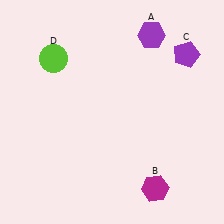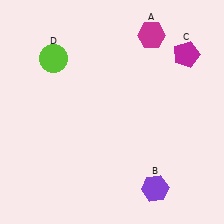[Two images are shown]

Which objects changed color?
A changed from purple to magenta. B changed from magenta to purple. C changed from purple to magenta.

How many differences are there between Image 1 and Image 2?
There are 3 differences between the two images.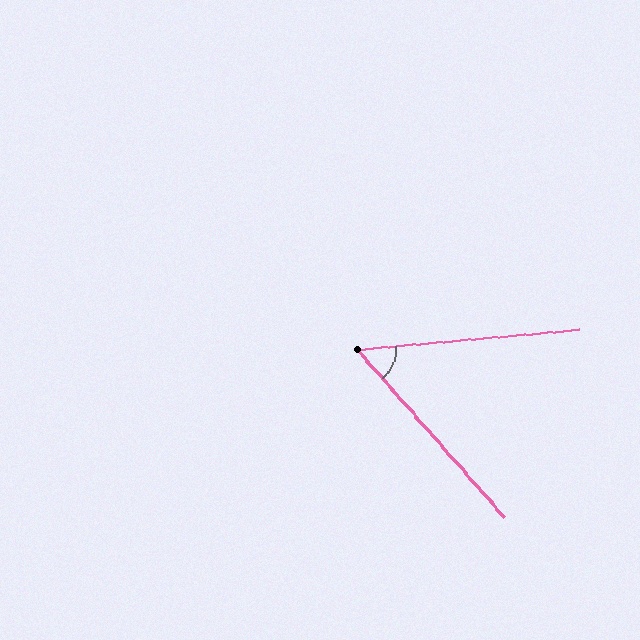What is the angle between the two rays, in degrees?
Approximately 54 degrees.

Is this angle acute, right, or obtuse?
It is acute.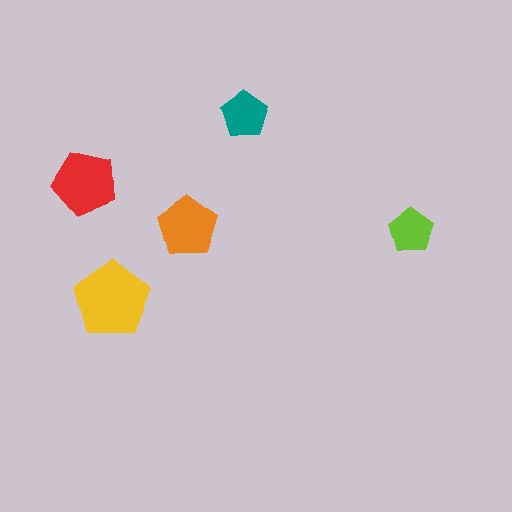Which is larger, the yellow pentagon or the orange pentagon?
The yellow one.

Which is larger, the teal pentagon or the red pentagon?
The red one.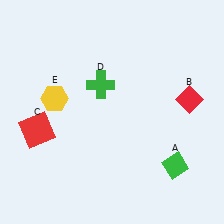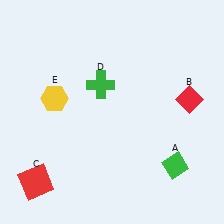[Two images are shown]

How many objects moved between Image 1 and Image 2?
1 object moved between the two images.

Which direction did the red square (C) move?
The red square (C) moved down.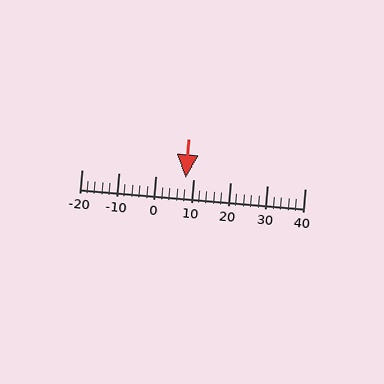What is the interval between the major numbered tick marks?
The major tick marks are spaced 10 units apart.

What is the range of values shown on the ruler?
The ruler shows values from -20 to 40.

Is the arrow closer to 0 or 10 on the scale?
The arrow is closer to 10.